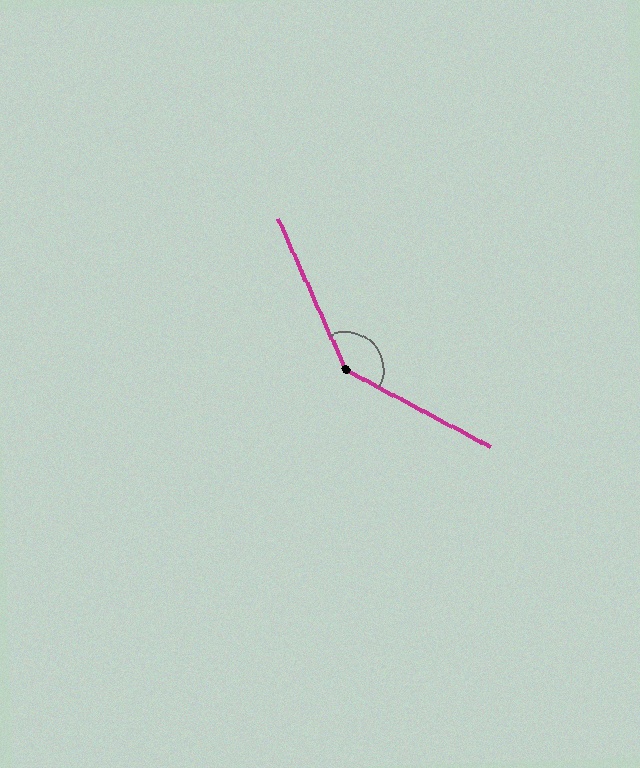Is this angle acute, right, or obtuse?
It is obtuse.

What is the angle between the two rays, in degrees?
Approximately 142 degrees.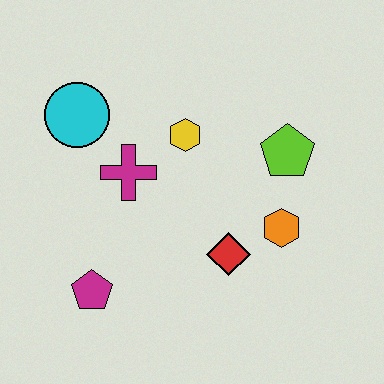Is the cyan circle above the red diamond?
Yes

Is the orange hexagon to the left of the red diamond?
No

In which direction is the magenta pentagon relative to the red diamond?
The magenta pentagon is to the left of the red diamond.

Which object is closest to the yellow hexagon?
The magenta cross is closest to the yellow hexagon.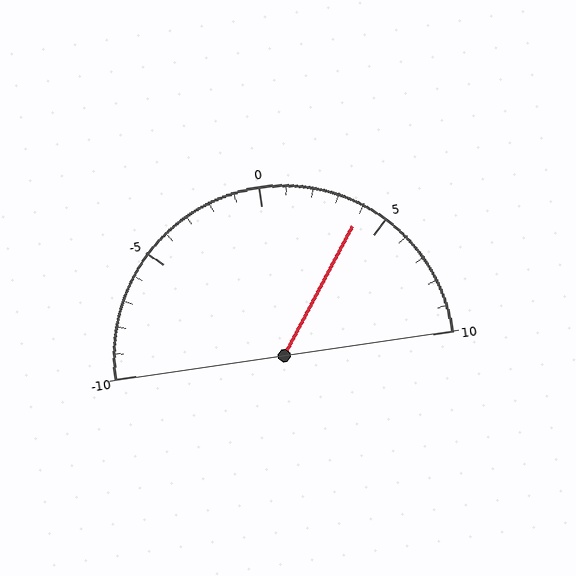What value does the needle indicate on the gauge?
The needle indicates approximately 4.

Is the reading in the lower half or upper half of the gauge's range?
The reading is in the upper half of the range (-10 to 10).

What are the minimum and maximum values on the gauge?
The gauge ranges from -10 to 10.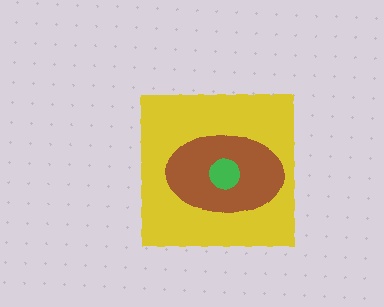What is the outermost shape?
The yellow square.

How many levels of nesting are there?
3.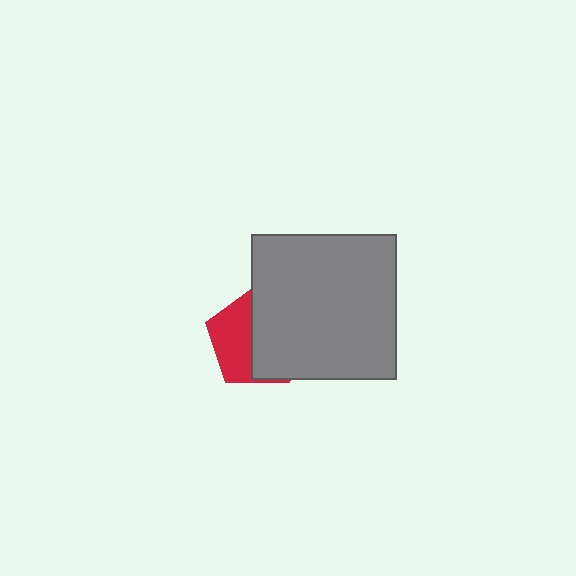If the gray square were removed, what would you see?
You would see the complete red pentagon.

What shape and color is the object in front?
The object in front is a gray square.